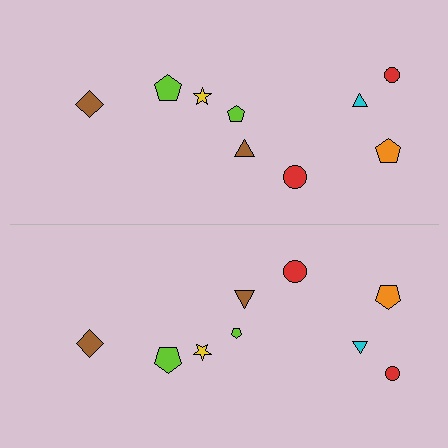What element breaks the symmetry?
The lime pentagon on the bottom side has a different size than its mirror counterpart.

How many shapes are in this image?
There are 18 shapes in this image.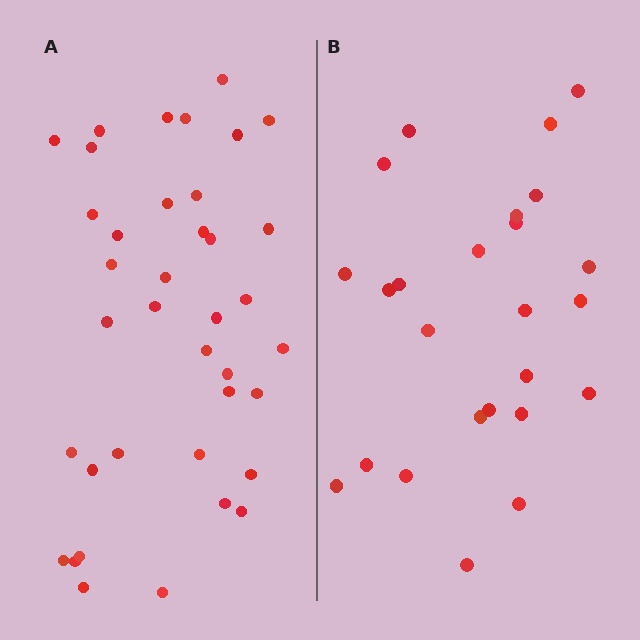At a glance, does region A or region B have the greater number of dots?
Region A (the left region) has more dots.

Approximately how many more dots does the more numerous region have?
Region A has approximately 15 more dots than region B.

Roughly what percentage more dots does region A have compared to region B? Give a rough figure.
About 50% more.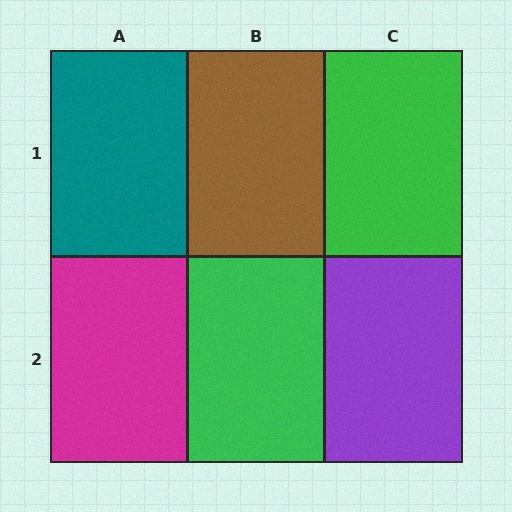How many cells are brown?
1 cell is brown.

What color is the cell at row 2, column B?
Green.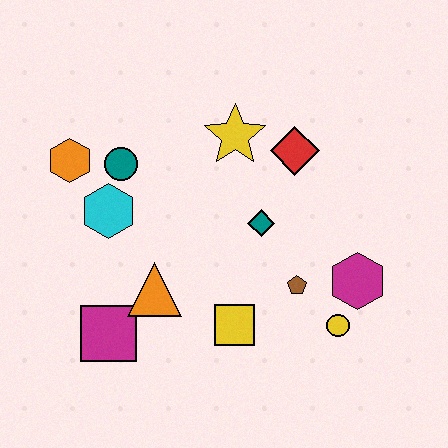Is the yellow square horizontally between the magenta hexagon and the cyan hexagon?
Yes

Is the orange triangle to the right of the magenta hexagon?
No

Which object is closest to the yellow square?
The brown pentagon is closest to the yellow square.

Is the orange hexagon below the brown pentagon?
No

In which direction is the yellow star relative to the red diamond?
The yellow star is to the left of the red diamond.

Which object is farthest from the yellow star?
The magenta square is farthest from the yellow star.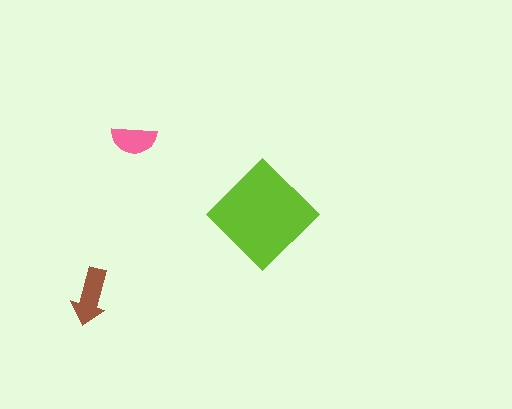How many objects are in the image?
There are 3 objects in the image.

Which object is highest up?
The pink semicircle is topmost.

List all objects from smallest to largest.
The pink semicircle, the brown arrow, the lime diamond.